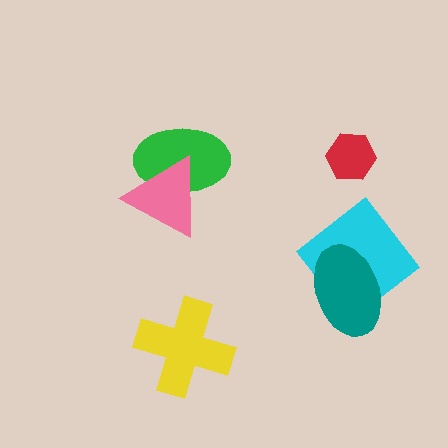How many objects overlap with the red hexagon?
0 objects overlap with the red hexagon.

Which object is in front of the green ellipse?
The pink triangle is in front of the green ellipse.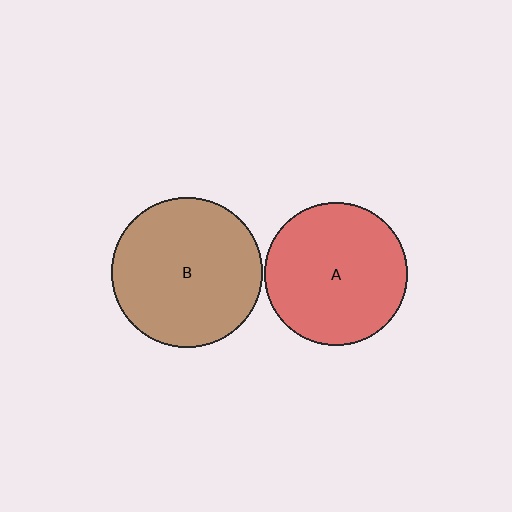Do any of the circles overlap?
No, none of the circles overlap.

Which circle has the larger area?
Circle B (brown).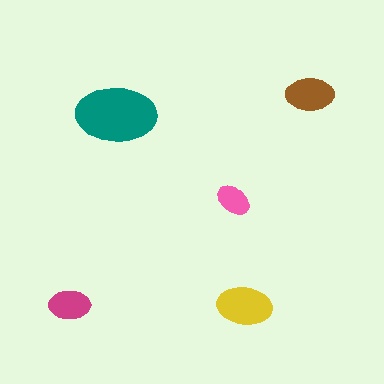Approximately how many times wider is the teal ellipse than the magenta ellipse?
About 2 times wider.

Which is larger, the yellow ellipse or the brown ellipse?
The yellow one.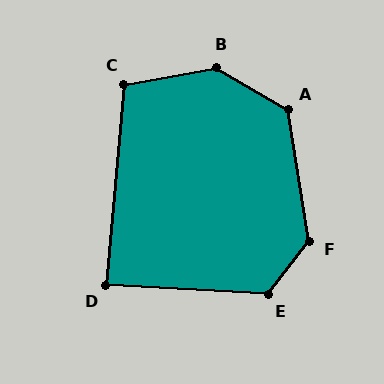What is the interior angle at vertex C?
Approximately 106 degrees (obtuse).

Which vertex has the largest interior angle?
B, at approximately 139 degrees.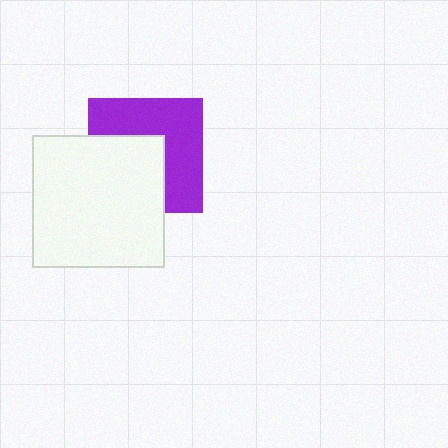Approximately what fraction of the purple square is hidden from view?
Roughly 45% of the purple square is hidden behind the white square.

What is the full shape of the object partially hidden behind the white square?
The partially hidden object is a purple square.